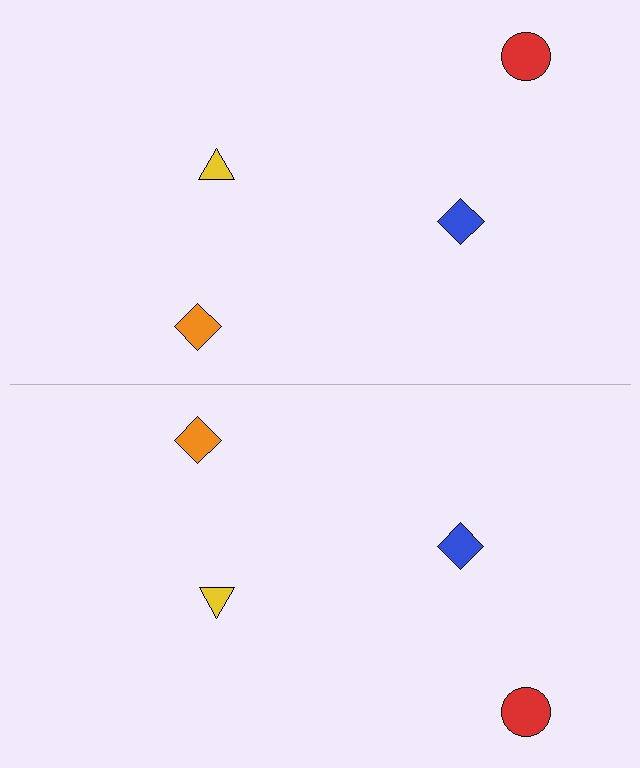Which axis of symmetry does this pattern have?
The pattern has a horizontal axis of symmetry running through the center of the image.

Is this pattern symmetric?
Yes, this pattern has bilateral (reflection) symmetry.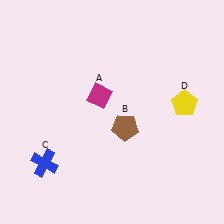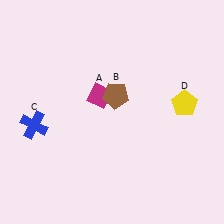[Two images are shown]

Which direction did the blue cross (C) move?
The blue cross (C) moved up.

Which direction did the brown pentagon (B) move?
The brown pentagon (B) moved up.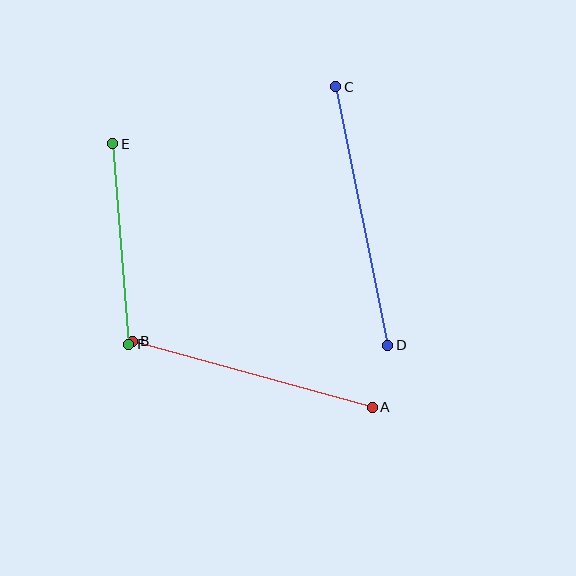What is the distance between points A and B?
The distance is approximately 249 pixels.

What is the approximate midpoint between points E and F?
The midpoint is at approximately (121, 244) pixels.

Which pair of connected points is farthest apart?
Points C and D are farthest apart.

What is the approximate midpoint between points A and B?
The midpoint is at approximately (252, 374) pixels.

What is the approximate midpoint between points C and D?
The midpoint is at approximately (362, 216) pixels.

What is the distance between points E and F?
The distance is approximately 201 pixels.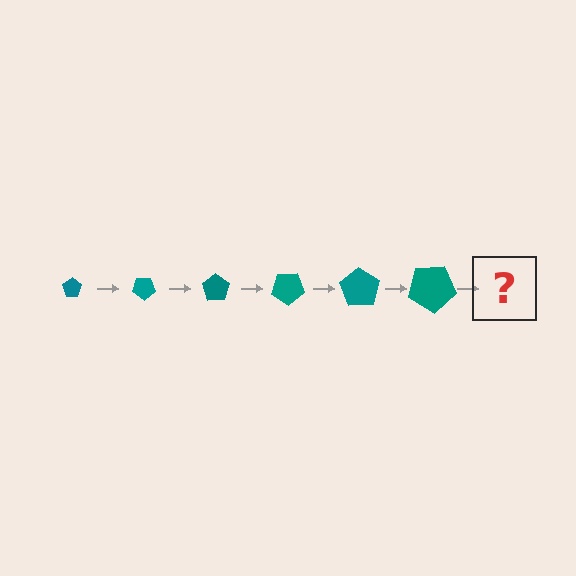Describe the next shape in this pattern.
It should be a pentagon, larger than the previous one and rotated 210 degrees from the start.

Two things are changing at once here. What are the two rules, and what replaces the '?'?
The two rules are that the pentagon grows larger each step and it rotates 35 degrees each step. The '?' should be a pentagon, larger than the previous one and rotated 210 degrees from the start.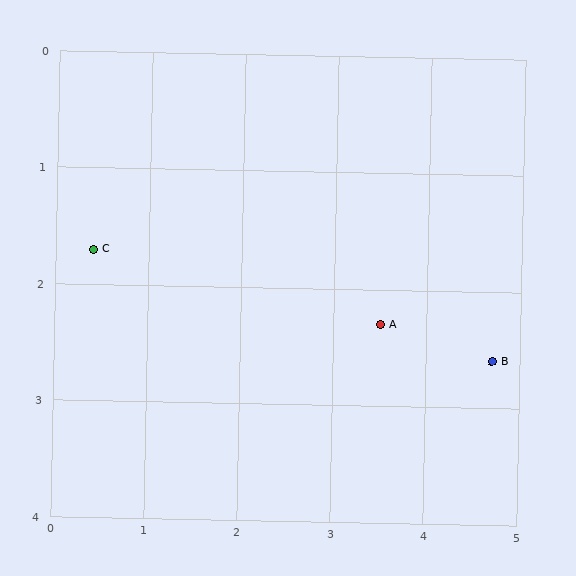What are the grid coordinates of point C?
Point C is at approximately (0.4, 1.7).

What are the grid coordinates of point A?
Point A is at approximately (3.5, 2.3).